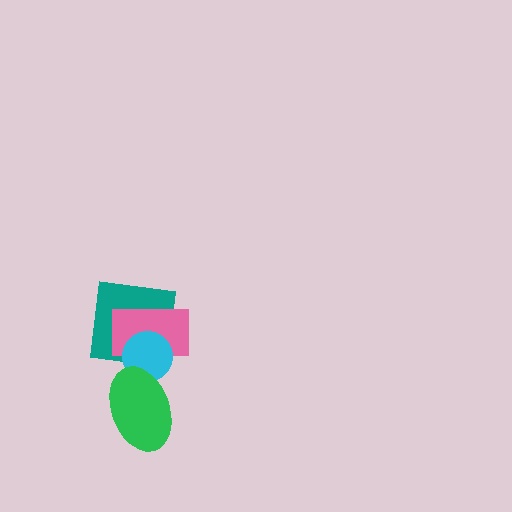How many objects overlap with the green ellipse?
1 object overlaps with the green ellipse.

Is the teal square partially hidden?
Yes, it is partially covered by another shape.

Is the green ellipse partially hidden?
No, no other shape covers it.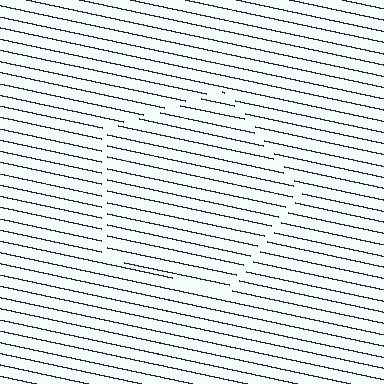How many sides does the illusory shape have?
5 sides — the line-ends trace a pentagon.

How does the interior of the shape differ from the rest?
The interior of the shape contains the same grating, shifted by half a period — the contour is defined by the phase discontinuity where line-ends from the inner and outer gratings abut.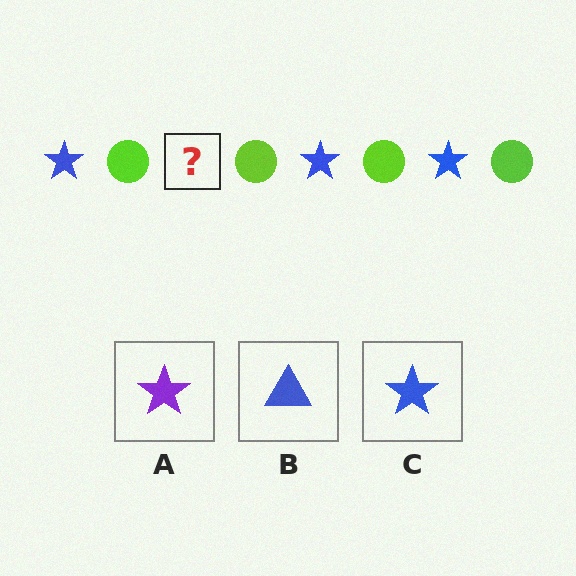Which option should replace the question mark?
Option C.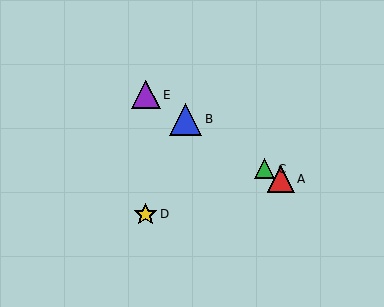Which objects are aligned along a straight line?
Objects A, B, C, E are aligned along a straight line.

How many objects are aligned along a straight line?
4 objects (A, B, C, E) are aligned along a straight line.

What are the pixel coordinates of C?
Object C is at (265, 169).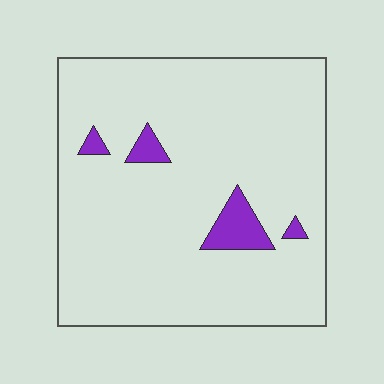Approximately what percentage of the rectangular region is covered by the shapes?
Approximately 5%.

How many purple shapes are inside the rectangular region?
4.